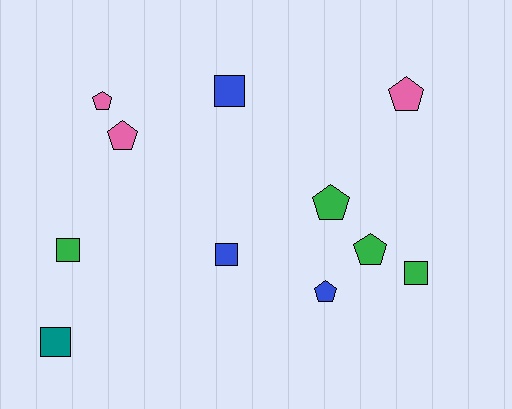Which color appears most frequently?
Green, with 4 objects.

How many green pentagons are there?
There are 2 green pentagons.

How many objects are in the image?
There are 11 objects.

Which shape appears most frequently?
Pentagon, with 6 objects.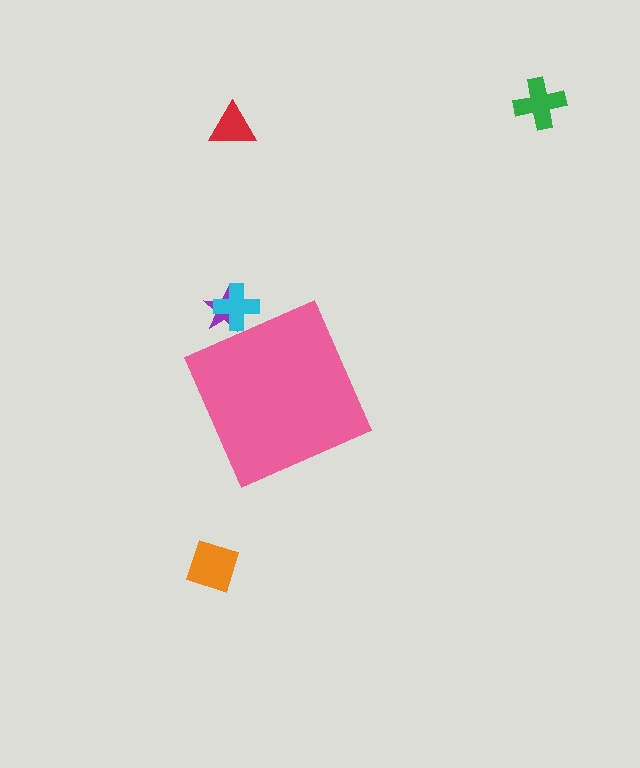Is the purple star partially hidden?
Yes, the purple star is partially hidden behind the pink diamond.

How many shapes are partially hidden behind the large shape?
2 shapes are partially hidden.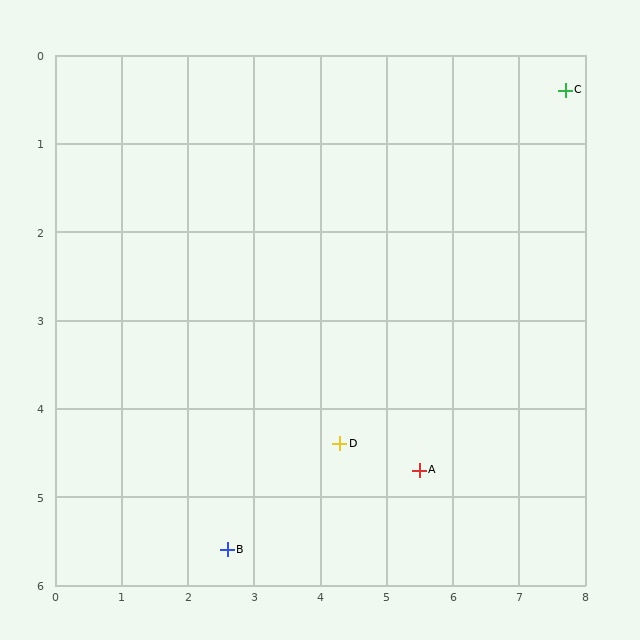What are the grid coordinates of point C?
Point C is at approximately (7.7, 0.4).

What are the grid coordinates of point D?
Point D is at approximately (4.3, 4.4).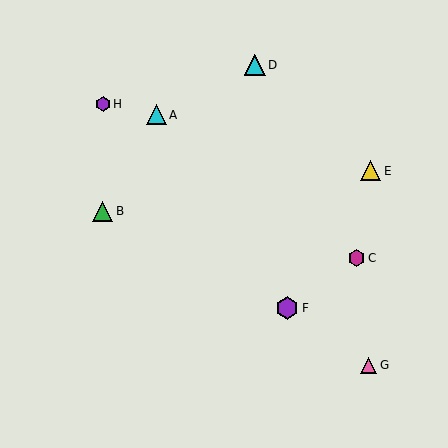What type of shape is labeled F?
Shape F is a purple hexagon.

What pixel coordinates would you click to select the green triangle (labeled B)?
Click at (103, 211) to select the green triangle B.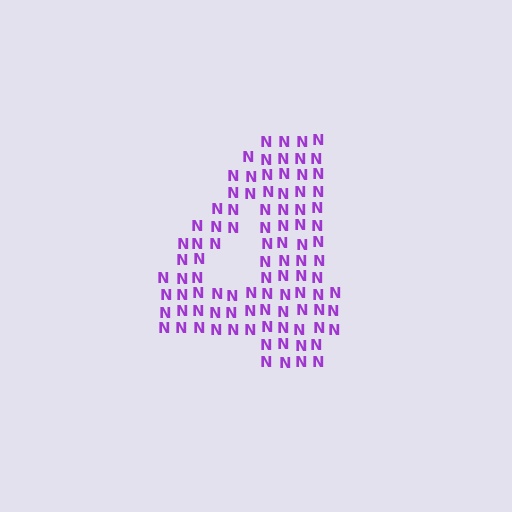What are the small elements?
The small elements are letter N's.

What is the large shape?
The large shape is the digit 4.